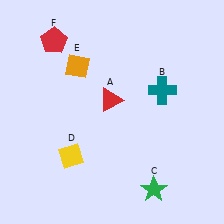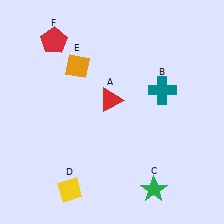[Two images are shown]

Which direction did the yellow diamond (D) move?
The yellow diamond (D) moved down.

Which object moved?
The yellow diamond (D) moved down.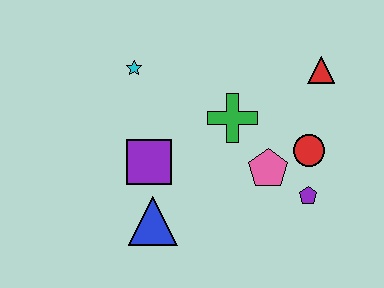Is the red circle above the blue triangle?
Yes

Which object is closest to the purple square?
The blue triangle is closest to the purple square.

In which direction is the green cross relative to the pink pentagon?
The green cross is above the pink pentagon.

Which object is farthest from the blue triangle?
The red triangle is farthest from the blue triangle.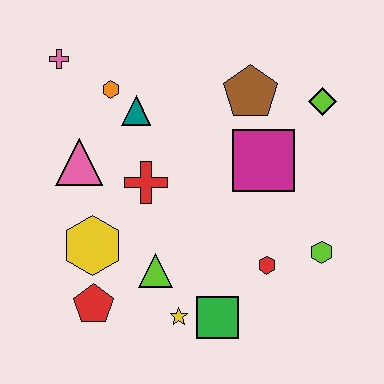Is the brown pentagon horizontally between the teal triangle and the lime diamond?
Yes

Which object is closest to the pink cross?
The orange hexagon is closest to the pink cross.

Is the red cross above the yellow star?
Yes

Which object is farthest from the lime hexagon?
The pink cross is farthest from the lime hexagon.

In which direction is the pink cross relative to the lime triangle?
The pink cross is above the lime triangle.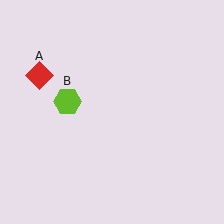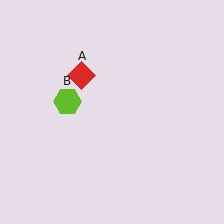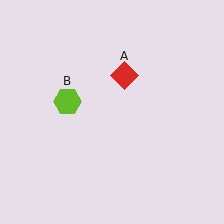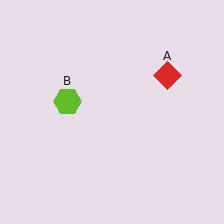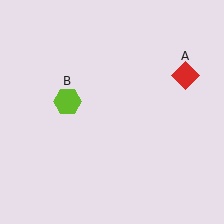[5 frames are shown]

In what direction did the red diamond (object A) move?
The red diamond (object A) moved right.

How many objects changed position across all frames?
1 object changed position: red diamond (object A).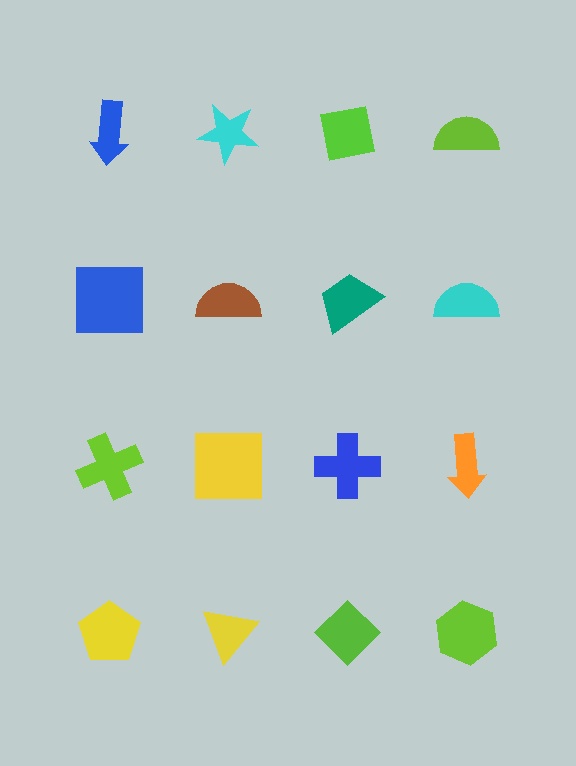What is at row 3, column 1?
A lime cross.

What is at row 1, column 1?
A blue arrow.